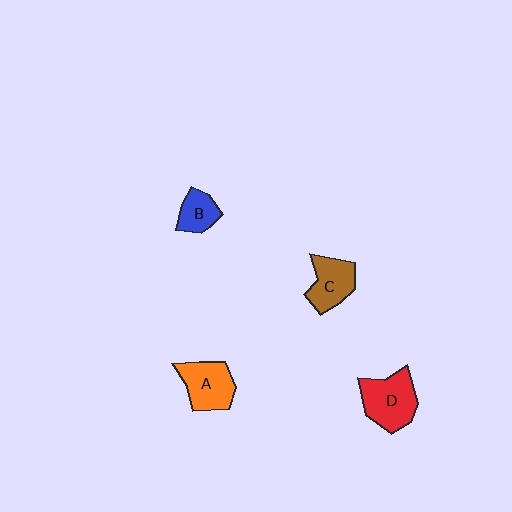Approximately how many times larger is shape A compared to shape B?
Approximately 1.6 times.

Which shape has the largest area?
Shape D (red).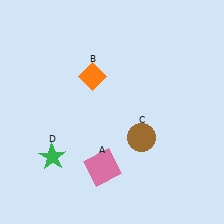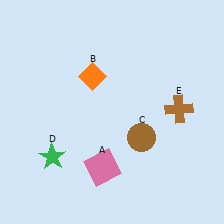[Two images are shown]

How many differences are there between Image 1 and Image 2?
There is 1 difference between the two images.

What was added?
A brown cross (E) was added in Image 2.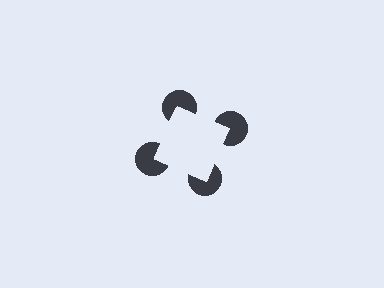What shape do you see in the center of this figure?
An illusory square — its edges are inferred from the aligned wedge cuts in the pac-man discs, not physically drawn.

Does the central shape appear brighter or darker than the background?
It typically appears slightly brighter than the background, even though no actual brightness change is drawn.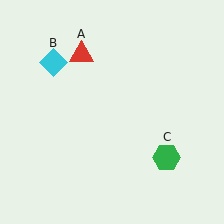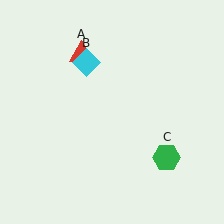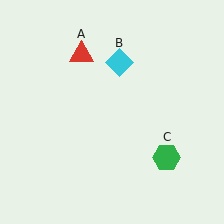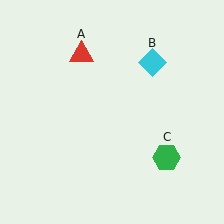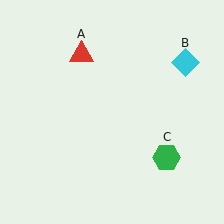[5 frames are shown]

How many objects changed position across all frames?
1 object changed position: cyan diamond (object B).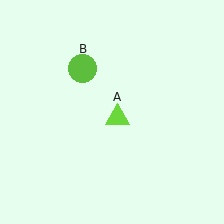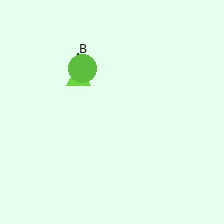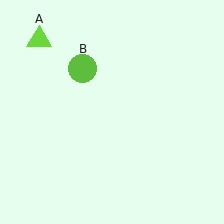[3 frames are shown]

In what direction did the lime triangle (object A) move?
The lime triangle (object A) moved up and to the left.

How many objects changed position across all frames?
1 object changed position: lime triangle (object A).